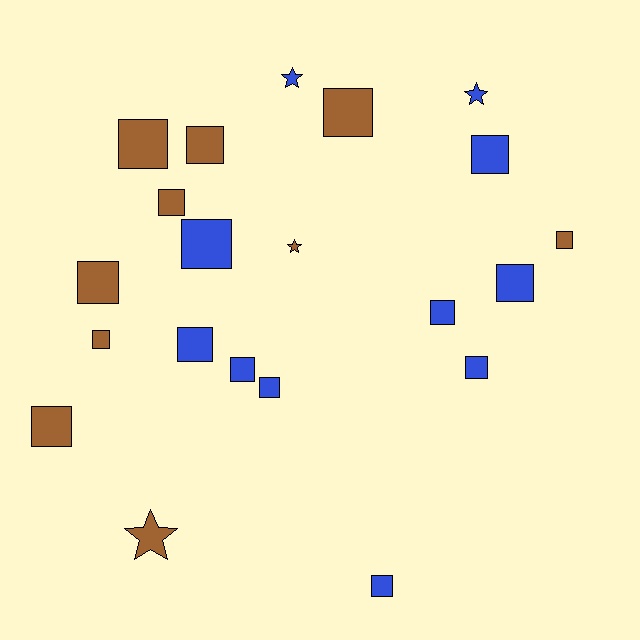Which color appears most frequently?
Blue, with 11 objects.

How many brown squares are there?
There are 8 brown squares.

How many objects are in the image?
There are 21 objects.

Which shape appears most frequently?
Square, with 17 objects.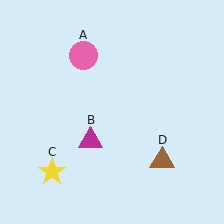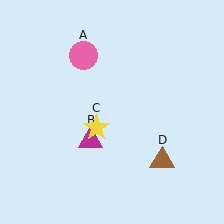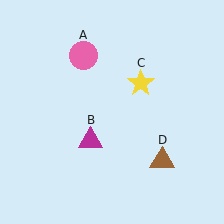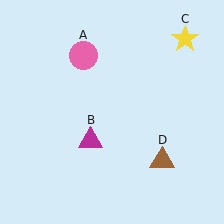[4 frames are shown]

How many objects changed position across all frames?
1 object changed position: yellow star (object C).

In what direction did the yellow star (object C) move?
The yellow star (object C) moved up and to the right.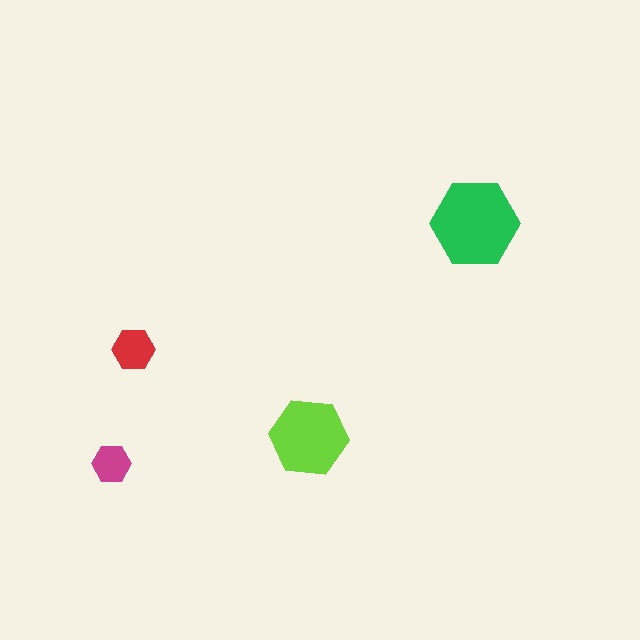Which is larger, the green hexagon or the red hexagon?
The green one.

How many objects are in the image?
There are 4 objects in the image.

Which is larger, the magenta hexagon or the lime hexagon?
The lime one.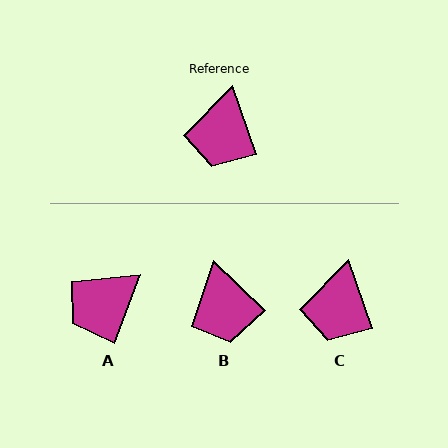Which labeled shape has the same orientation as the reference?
C.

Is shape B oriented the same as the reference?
No, it is off by about 27 degrees.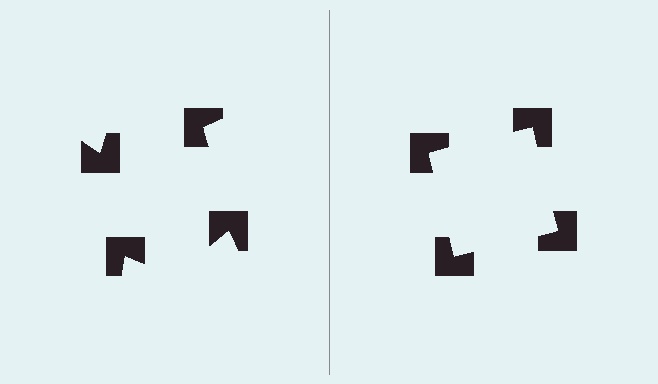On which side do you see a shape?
An illusory square appears on the right side. On the left side the wedge cuts are rotated, so no coherent shape forms.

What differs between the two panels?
The notched squares are positioned identically on both sides; only the wedge orientations differ. On the right they align to a square; on the left they are misaligned.